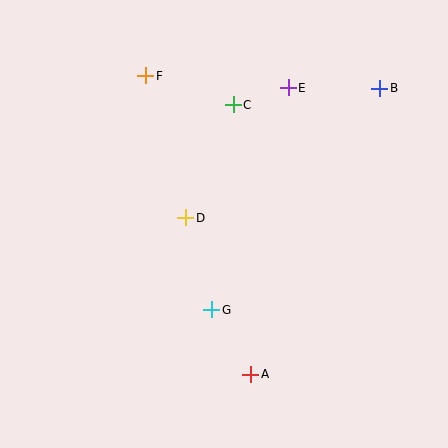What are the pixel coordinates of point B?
Point B is at (380, 88).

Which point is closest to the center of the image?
Point D at (186, 218) is closest to the center.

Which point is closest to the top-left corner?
Point F is closest to the top-left corner.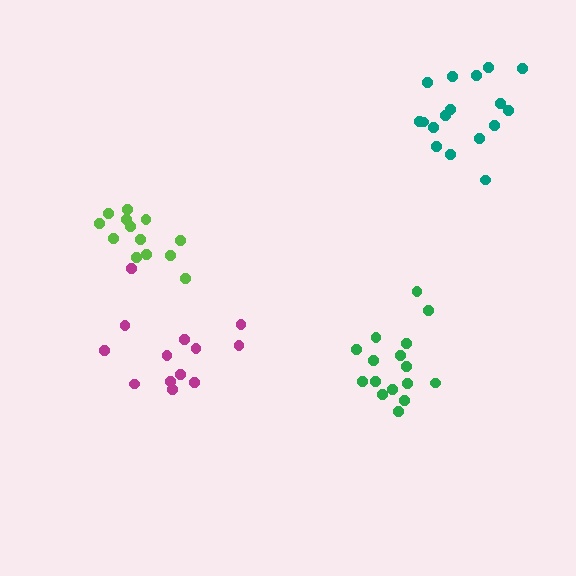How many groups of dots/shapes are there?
There are 4 groups.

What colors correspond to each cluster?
The clusters are colored: green, teal, magenta, lime.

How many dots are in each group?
Group 1: 16 dots, Group 2: 17 dots, Group 3: 13 dots, Group 4: 13 dots (59 total).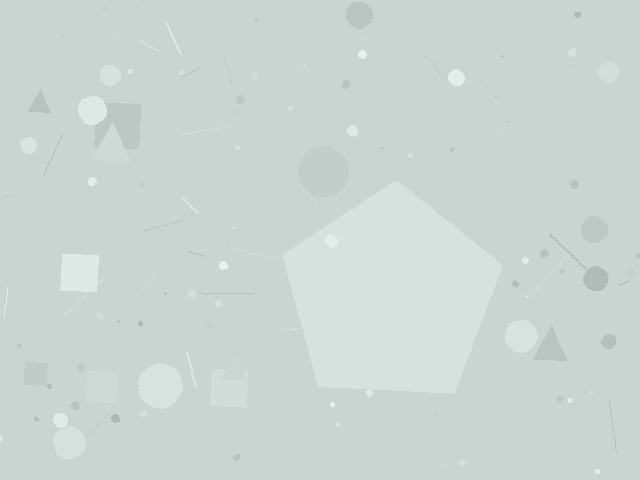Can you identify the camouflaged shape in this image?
The camouflaged shape is a pentagon.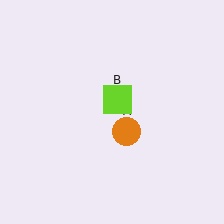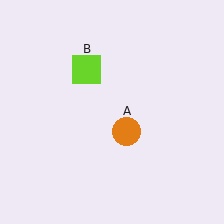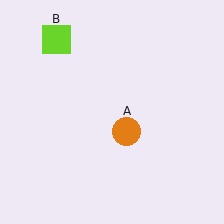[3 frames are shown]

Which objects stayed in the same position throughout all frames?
Orange circle (object A) remained stationary.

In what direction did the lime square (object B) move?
The lime square (object B) moved up and to the left.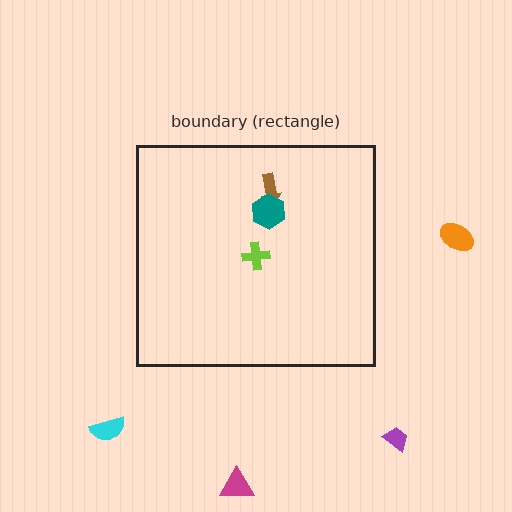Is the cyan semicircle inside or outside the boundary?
Outside.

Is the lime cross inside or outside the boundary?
Inside.